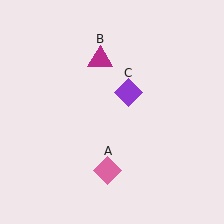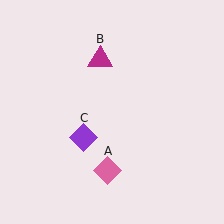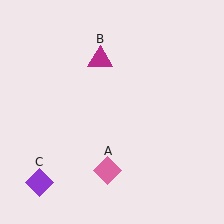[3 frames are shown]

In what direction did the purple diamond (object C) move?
The purple diamond (object C) moved down and to the left.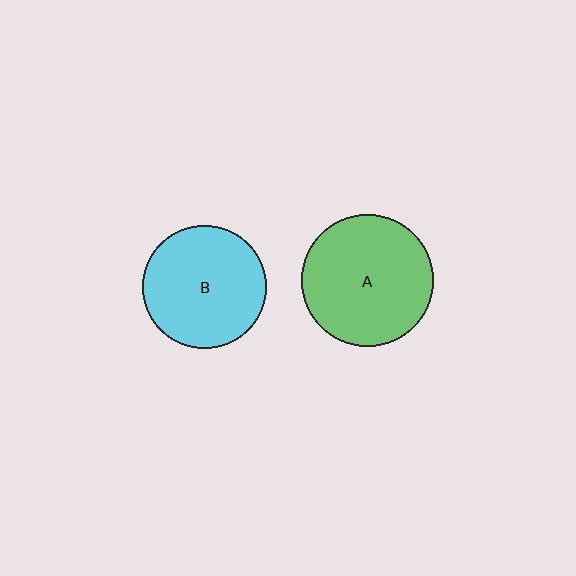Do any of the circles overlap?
No, none of the circles overlap.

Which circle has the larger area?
Circle A (green).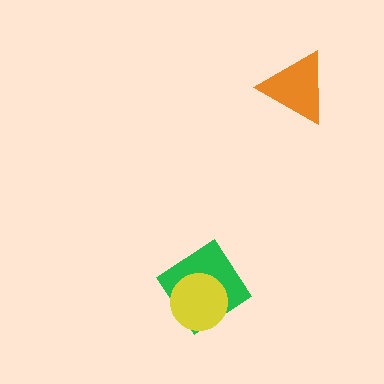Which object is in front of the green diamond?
The yellow circle is in front of the green diamond.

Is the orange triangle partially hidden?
No, no other shape covers it.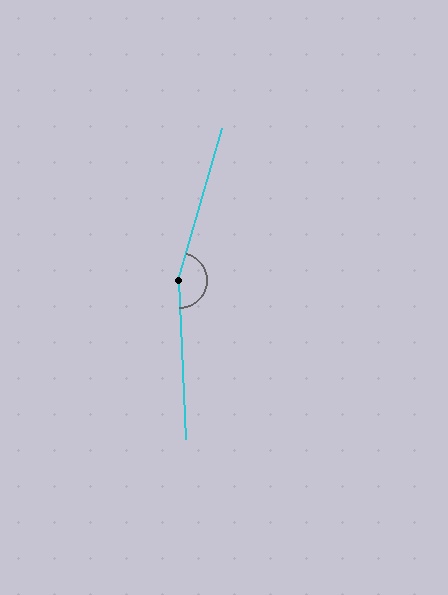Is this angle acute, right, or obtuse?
It is obtuse.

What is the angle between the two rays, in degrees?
Approximately 162 degrees.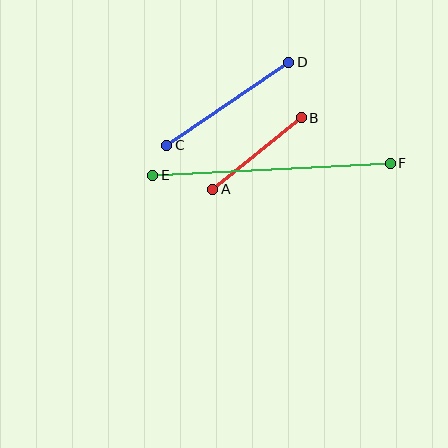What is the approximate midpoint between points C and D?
The midpoint is at approximately (228, 104) pixels.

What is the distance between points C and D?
The distance is approximately 147 pixels.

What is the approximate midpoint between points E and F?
The midpoint is at approximately (272, 169) pixels.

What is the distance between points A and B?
The distance is approximately 114 pixels.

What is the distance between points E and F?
The distance is approximately 238 pixels.